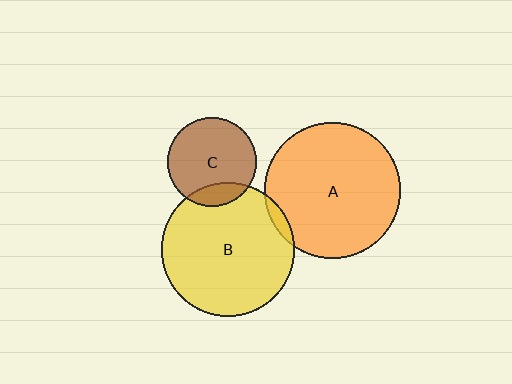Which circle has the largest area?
Circle A (orange).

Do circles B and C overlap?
Yes.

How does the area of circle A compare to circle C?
Approximately 2.4 times.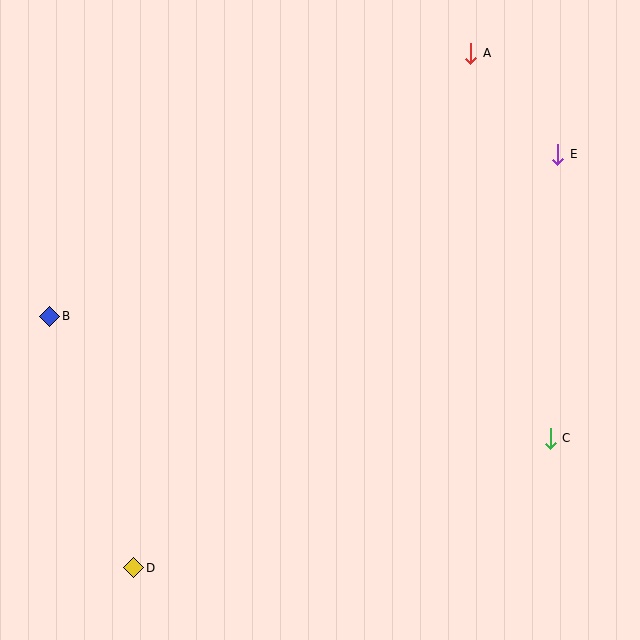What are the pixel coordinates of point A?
Point A is at (471, 53).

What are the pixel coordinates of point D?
Point D is at (134, 568).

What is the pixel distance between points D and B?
The distance between D and B is 265 pixels.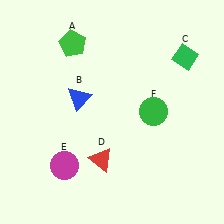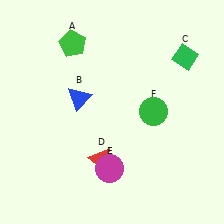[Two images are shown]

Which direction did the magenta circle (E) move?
The magenta circle (E) moved right.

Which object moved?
The magenta circle (E) moved right.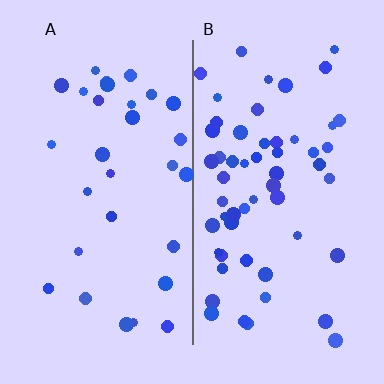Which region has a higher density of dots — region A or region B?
B (the right).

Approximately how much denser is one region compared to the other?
Approximately 1.9× — region B over region A.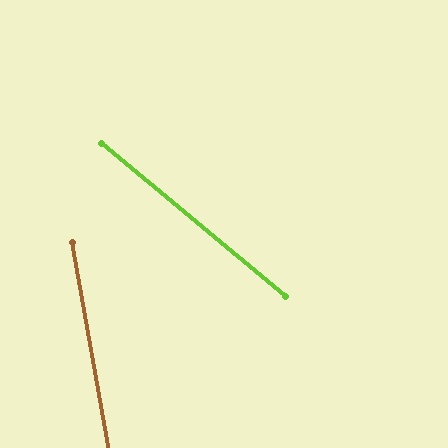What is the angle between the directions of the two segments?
Approximately 41 degrees.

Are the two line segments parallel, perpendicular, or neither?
Neither parallel nor perpendicular — they differ by about 41°.